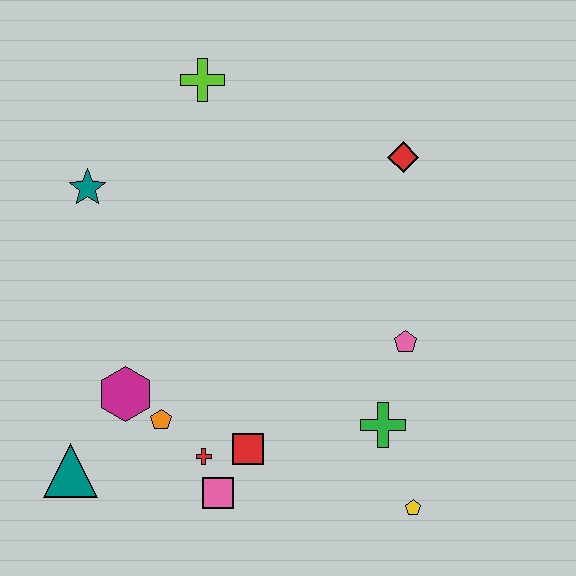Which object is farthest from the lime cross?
The yellow pentagon is farthest from the lime cross.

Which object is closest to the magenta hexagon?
The orange pentagon is closest to the magenta hexagon.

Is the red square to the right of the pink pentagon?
No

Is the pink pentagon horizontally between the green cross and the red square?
No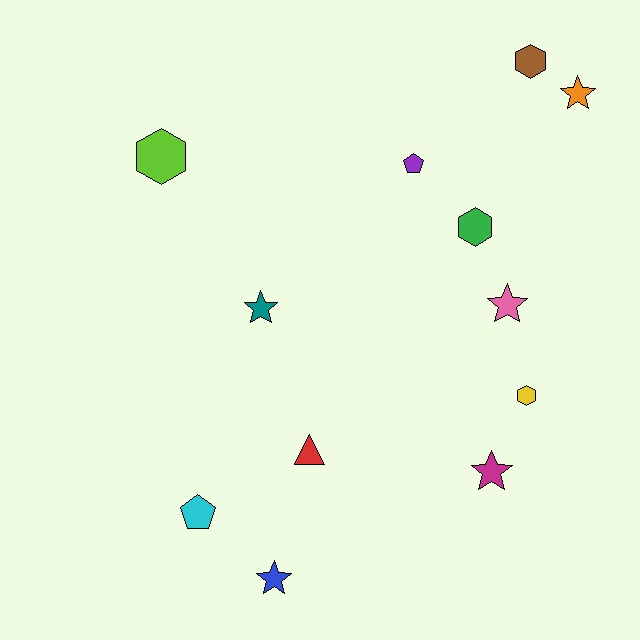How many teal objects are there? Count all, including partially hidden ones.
There is 1 teal object.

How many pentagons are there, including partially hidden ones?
There are 2 pentagons.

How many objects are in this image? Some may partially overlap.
There are 12 objects.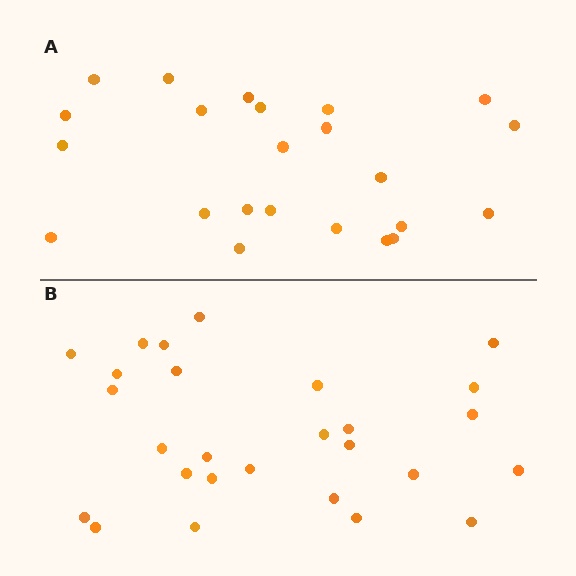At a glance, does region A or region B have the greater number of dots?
Region B (the bottom region) has more dots.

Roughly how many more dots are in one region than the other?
Region B has about 4 more dots than region A.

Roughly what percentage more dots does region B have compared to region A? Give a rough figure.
About 15% more.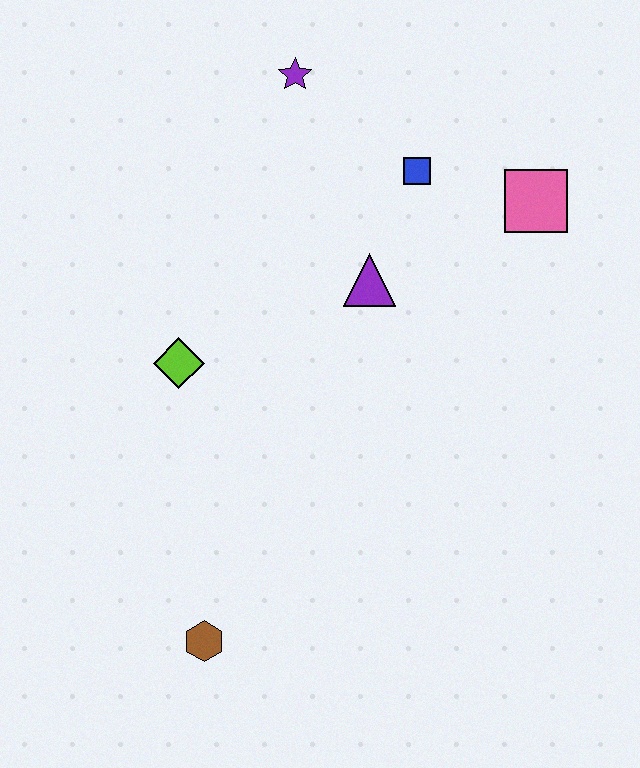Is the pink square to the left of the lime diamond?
No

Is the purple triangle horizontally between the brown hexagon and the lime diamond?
No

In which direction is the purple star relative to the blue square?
The purple star is to the left of the blue square.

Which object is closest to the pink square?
The blue square is closest to the pink square.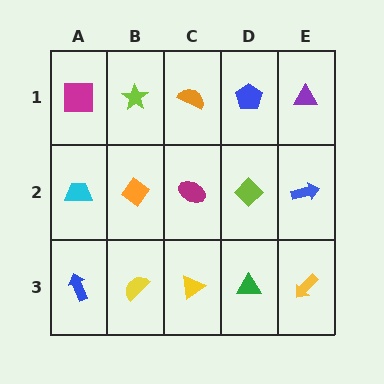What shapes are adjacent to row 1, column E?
A blue arrow (row 2, column E), a blue pentagon (row 1, column D).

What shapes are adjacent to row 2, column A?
A magenta square (row 1, column A), a blue arrow (row 3, column A), an orange diamond (row 2, column B).